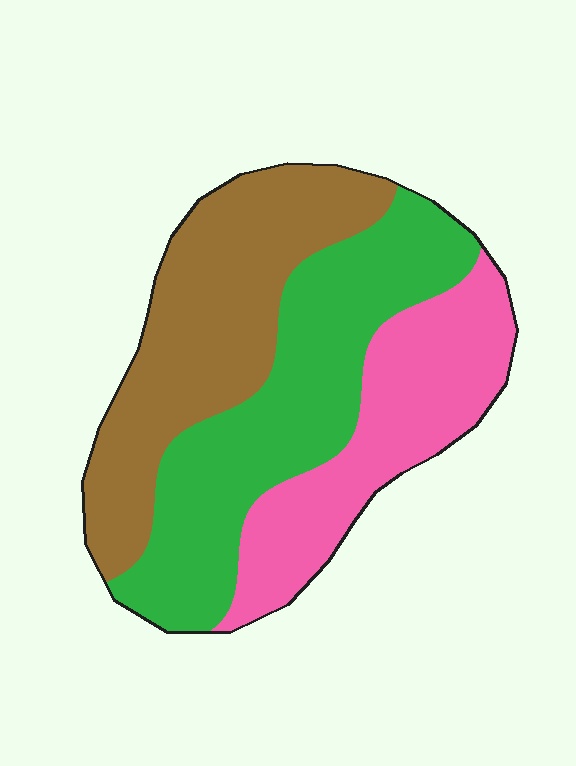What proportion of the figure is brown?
Brown takes up about one third (1/3) of the figure.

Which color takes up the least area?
Pink, at roughly 25%.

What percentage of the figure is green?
Green takes up about three eighths (3/8) of the figure.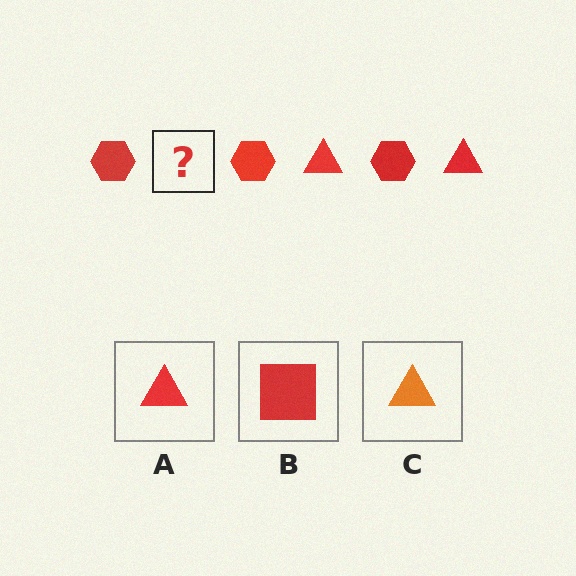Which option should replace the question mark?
Option A.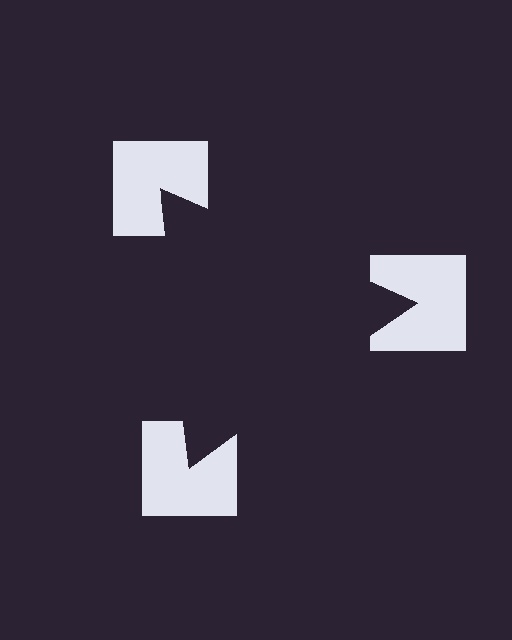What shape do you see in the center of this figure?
An illusory triangle — its edges are inferred from the aligned wedge cuts in the notched squares, not physically drawn.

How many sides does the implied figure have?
3 sides.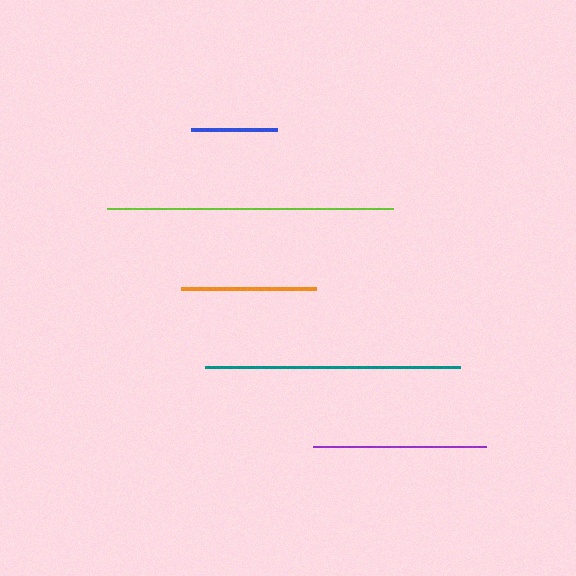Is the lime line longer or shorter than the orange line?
The lime line is longer than the orange line.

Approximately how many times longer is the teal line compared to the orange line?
The teal line is approximately 1.9 times the length of the orange line.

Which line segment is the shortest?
The blue line is the shortest at approximately 86 pixels.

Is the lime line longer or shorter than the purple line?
The lime line is longer than the purple line.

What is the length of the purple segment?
The purple segment is approximately 173 pixels long.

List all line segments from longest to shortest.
From longest to shortest: lime, teal, purple, orange, blue.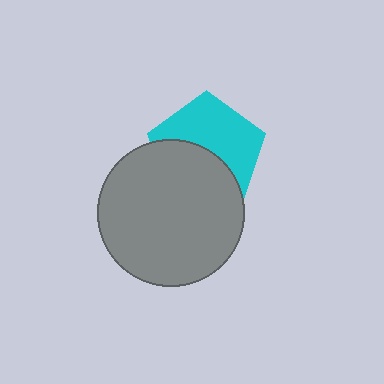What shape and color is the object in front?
The object in front is a gray circle.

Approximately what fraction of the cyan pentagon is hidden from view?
Roughly 47% of the cyan pentagon is hidden behind the gray circle.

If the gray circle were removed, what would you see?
You would see the complete cyan pentagon.